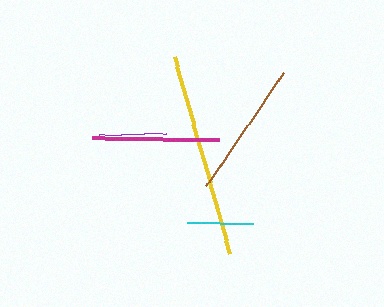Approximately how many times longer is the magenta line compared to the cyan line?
The magenta line is approximately 1.9 times the length of the cyan line.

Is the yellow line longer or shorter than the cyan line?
The yellow line is longer than the cyan line.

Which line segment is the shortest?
The cyan line is the shortest at approximately 66 pixels.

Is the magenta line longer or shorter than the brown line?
The brown line is longer than the magenta line.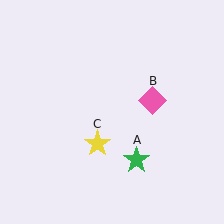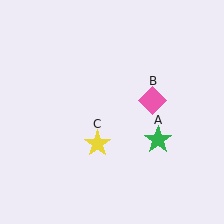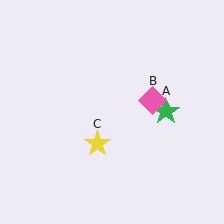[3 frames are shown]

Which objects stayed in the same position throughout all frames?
Pink diamond (object B) and yellow star (object C) remained stationary.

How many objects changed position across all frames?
1 object changed position: green star (object A).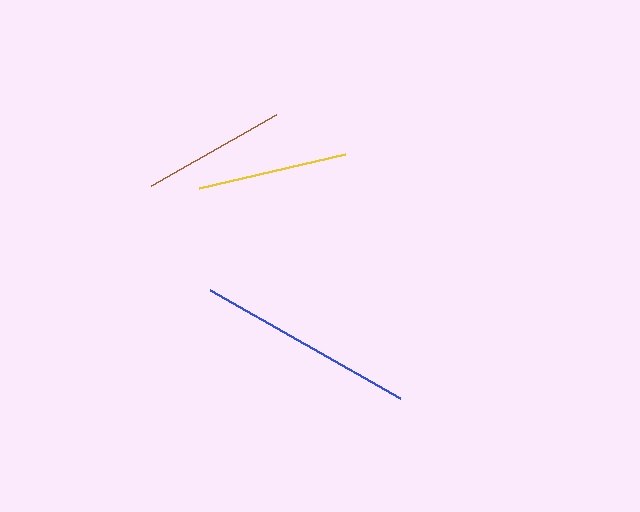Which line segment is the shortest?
The brown line is the shortest at approximately 144 pixels.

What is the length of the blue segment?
The blue segment is approximately 218 pixels long.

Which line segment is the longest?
The blue line is the longest at approximately 218 pixels.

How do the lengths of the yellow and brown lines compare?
The yellow and brown lines are approximately the same length.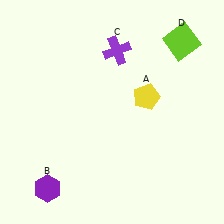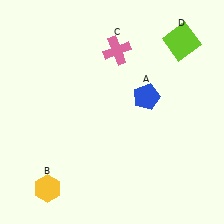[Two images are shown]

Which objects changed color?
A changed from yellow to blue. B changed from purple to yellow. C changed from purple to pink.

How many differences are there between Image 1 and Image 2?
There are 3 differences between the two images.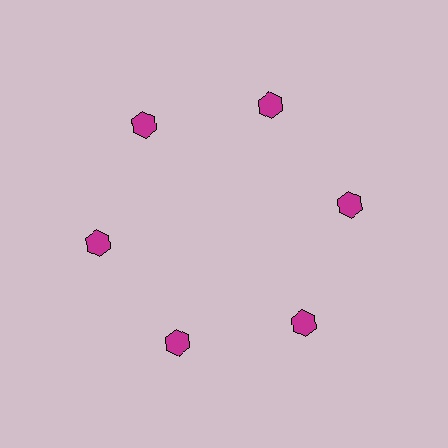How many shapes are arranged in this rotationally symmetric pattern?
There are 6 shapes, arranged in 6 groups of 1.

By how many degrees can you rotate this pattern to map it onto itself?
The pattern maps onto itself every 60 degrees of rotation.